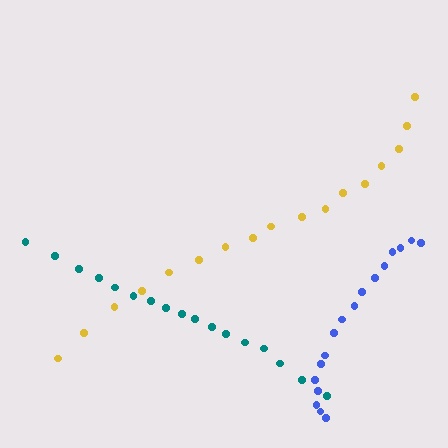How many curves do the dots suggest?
There are 3 distinct paths.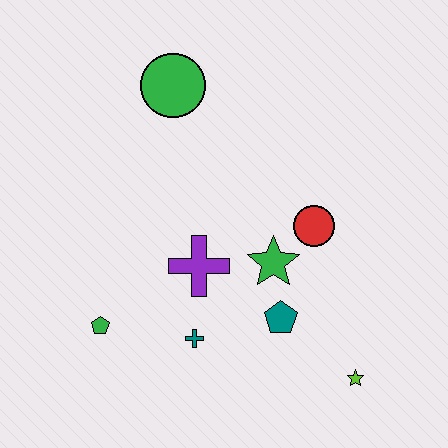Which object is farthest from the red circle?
The green pentagon is farthest from the red circle.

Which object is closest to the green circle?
The purple cross is closest to the green circle.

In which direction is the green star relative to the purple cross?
The green star is to the right of the purple cross.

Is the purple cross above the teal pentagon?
Yes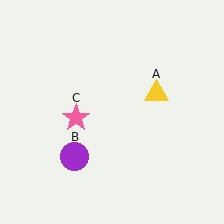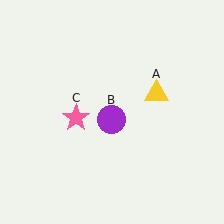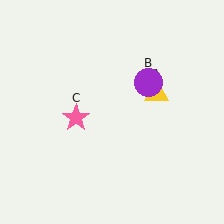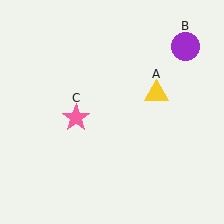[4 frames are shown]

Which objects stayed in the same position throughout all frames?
Yellow triangle (object A) and pink star (object C) remained stationary.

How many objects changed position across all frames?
1 object changed position: purple circle (object B).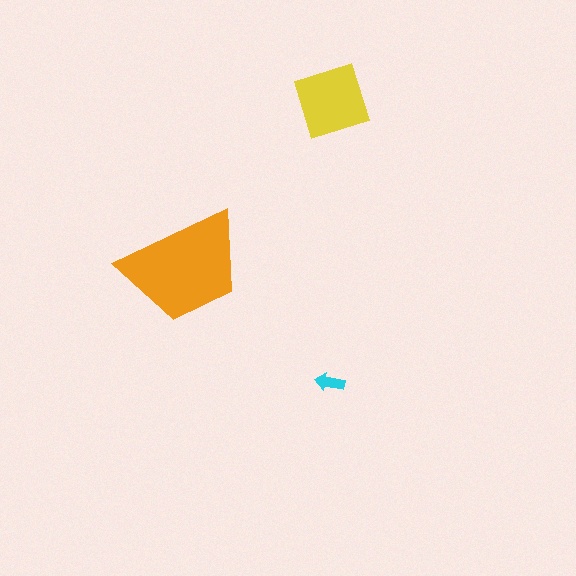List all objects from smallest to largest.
The cyan arrow, the yellow square, the orange trapezoid.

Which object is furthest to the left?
The orange trapezoid is leftmost.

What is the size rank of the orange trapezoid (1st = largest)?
1st.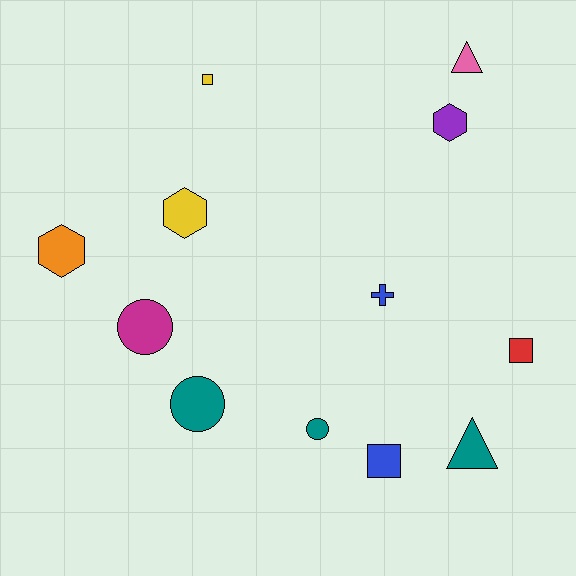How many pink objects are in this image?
There is 1 pink object.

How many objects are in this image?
There are 12 objects.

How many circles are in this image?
There are 3 circles.